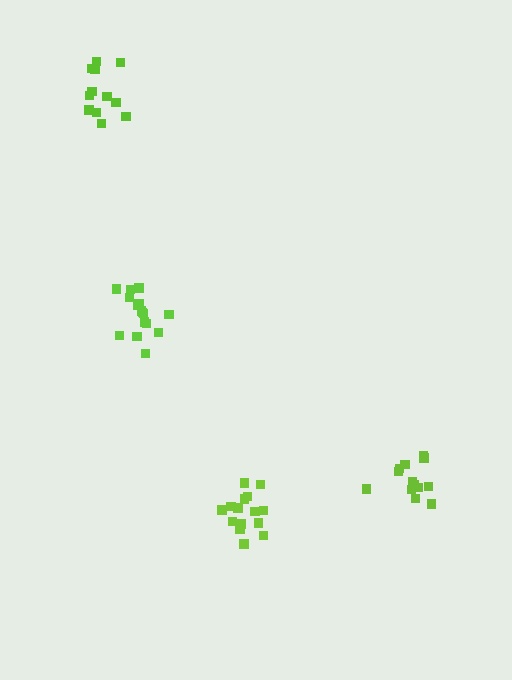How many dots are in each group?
Group 1: 16 dots, Group 2: 13 dots, Group 3: 15 dots, Group 4: 13 dots (57 total).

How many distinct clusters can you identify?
There are 4 distinct clusters.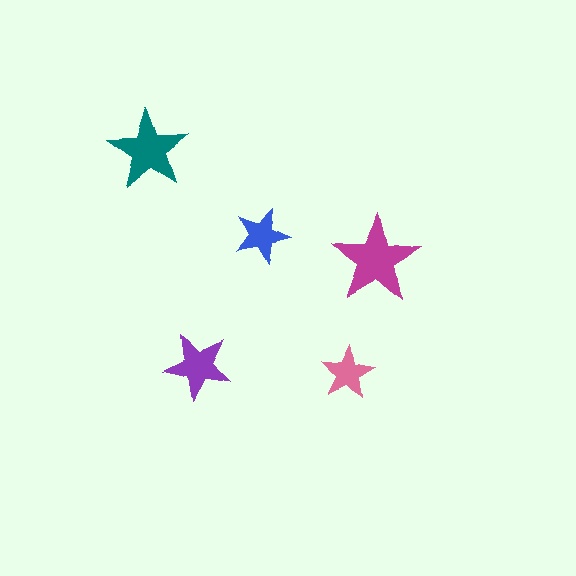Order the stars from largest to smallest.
the magenta one, the teal one, the purple one, the blue one, the pink one.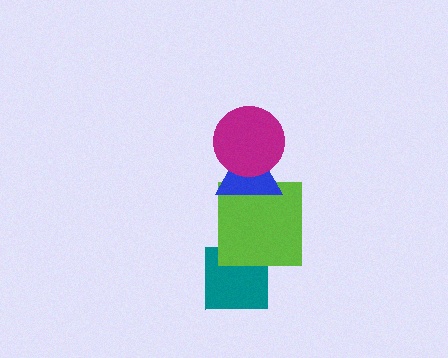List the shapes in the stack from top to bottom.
From top to bottom: the magenta circle, the blue triangle, the lime square, the teal square.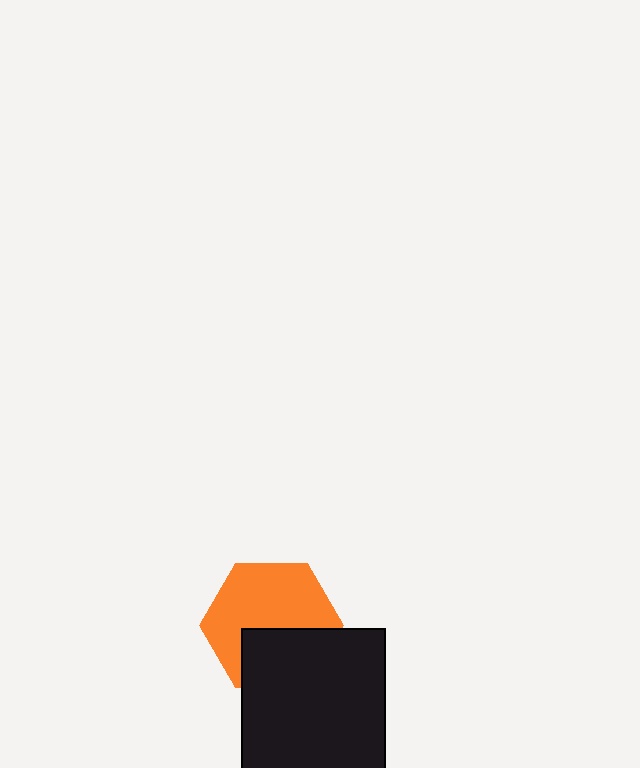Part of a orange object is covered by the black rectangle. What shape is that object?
It is a hexagon.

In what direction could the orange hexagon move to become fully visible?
The orange hexagon could move up. That would shift it out from behind the black rectangle entirely.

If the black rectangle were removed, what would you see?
You would see the complete orange hexagon.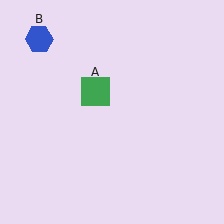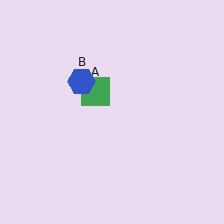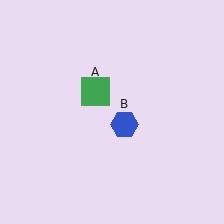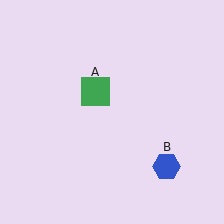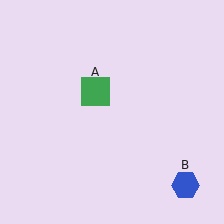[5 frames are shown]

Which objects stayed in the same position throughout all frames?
Green square (object A) remained stationary.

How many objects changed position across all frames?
1 object changed position: blue hexagon (object B).